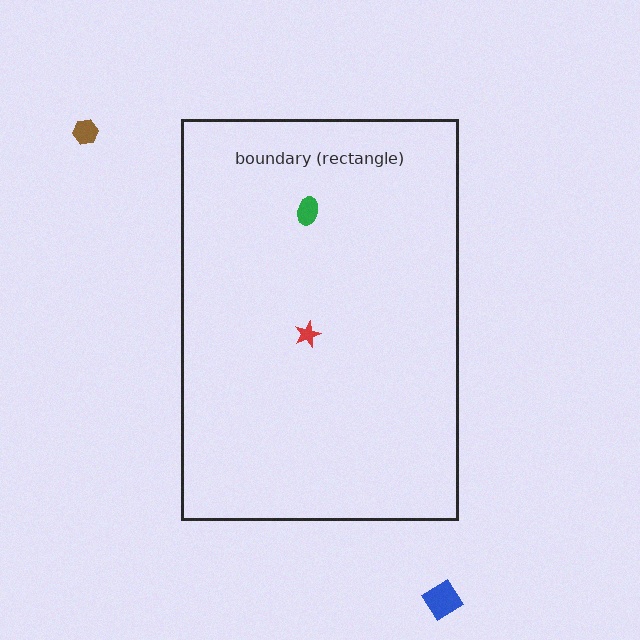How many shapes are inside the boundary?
2 inside, 2 outside.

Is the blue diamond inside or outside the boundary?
Outside.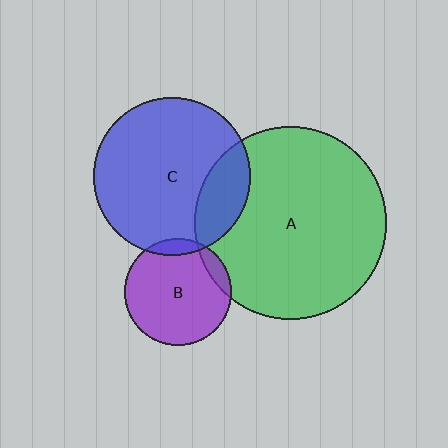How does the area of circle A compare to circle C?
Approximately 1.5 times.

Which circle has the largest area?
Circle A (green).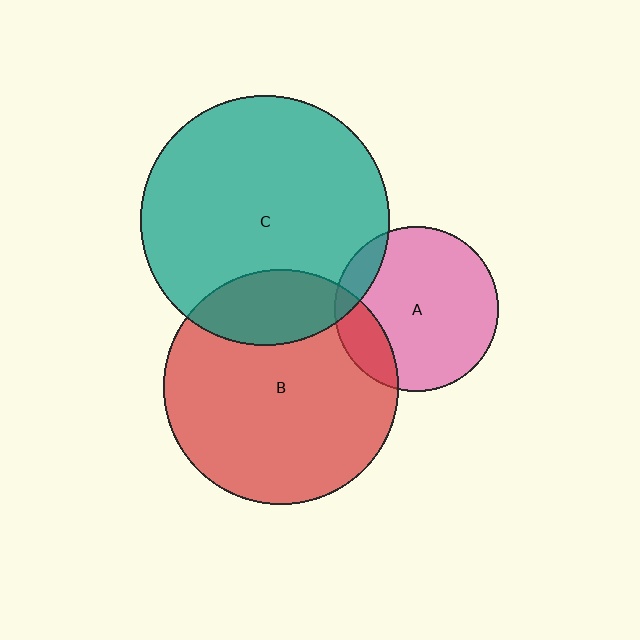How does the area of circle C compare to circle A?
Approximately 2.3 times.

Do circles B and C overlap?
Yes.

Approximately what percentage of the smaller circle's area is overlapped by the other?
Approximately 20%.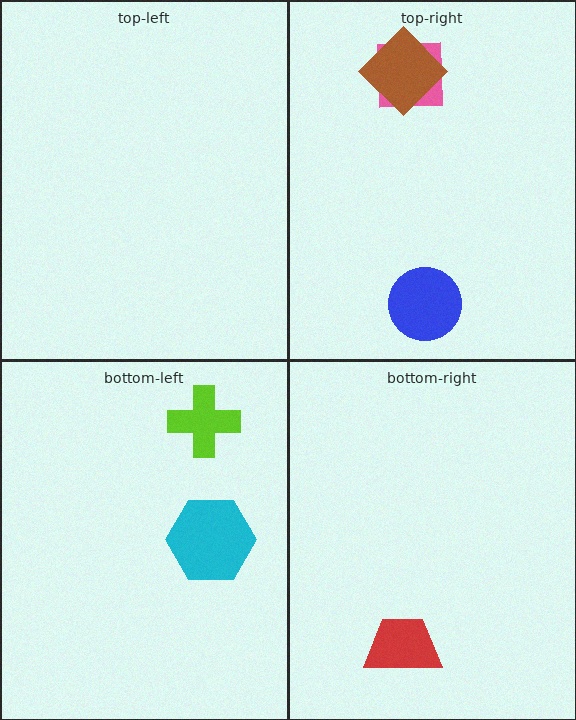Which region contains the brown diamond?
The top-right region.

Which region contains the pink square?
The top-right region.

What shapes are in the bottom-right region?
The red trapezoid.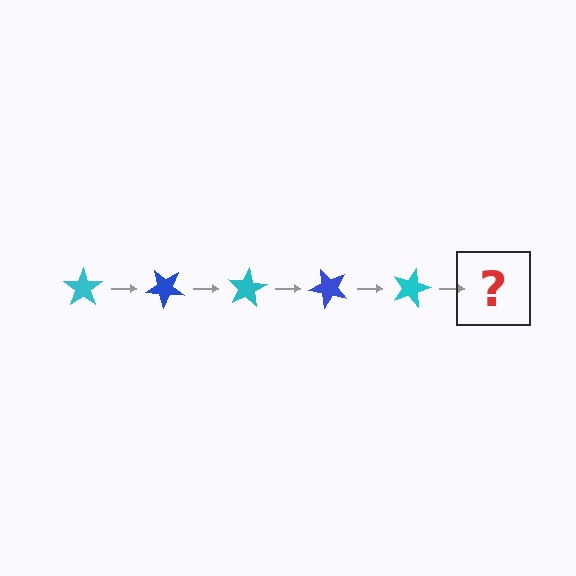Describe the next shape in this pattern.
It should be a blue star, rotated 200 degrees from the start.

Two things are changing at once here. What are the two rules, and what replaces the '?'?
The two rules are that it rotates 40 degrees each step and the color cycles through cyan and blue. The '?' should be a blue star, rotated 200 degrees from the start.